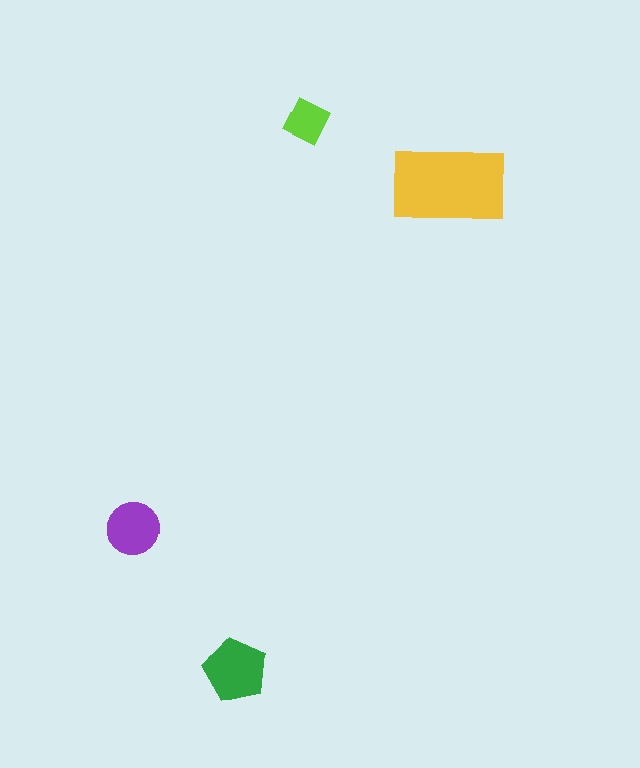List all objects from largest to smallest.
The yellow rectangle, the green pentagon, the purple circle, the lime square.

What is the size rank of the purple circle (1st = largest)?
3rd.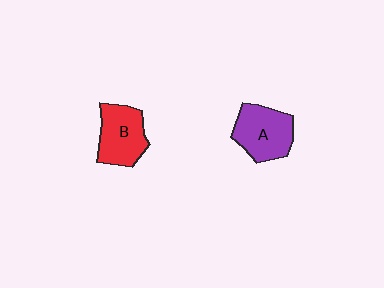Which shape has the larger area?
Shape A (purple).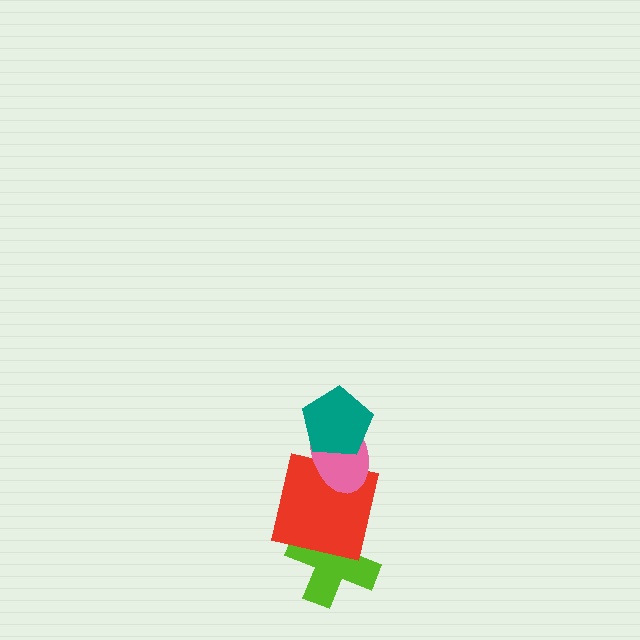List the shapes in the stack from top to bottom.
From top to bottom: the teal pentagon, the pink ellipse, the red square, the lime cross.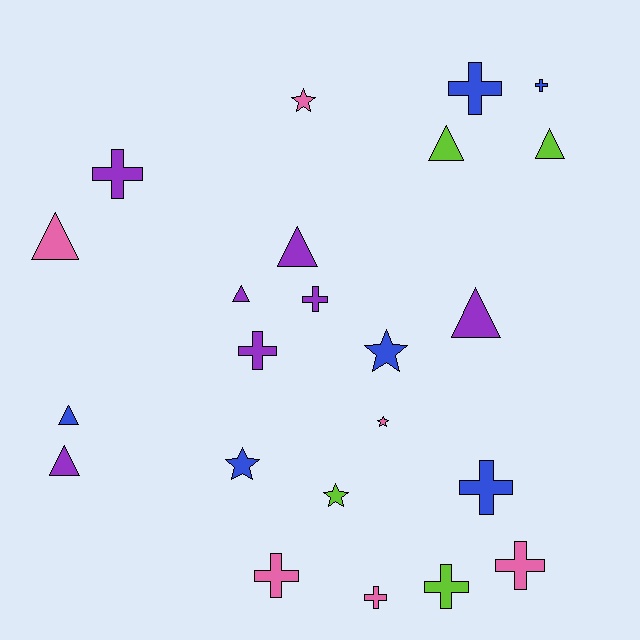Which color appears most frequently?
Purple, with 7 objects.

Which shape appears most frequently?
Cross, with 10 objects.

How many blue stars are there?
There are 2 blue stars.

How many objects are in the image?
There are 23 objects.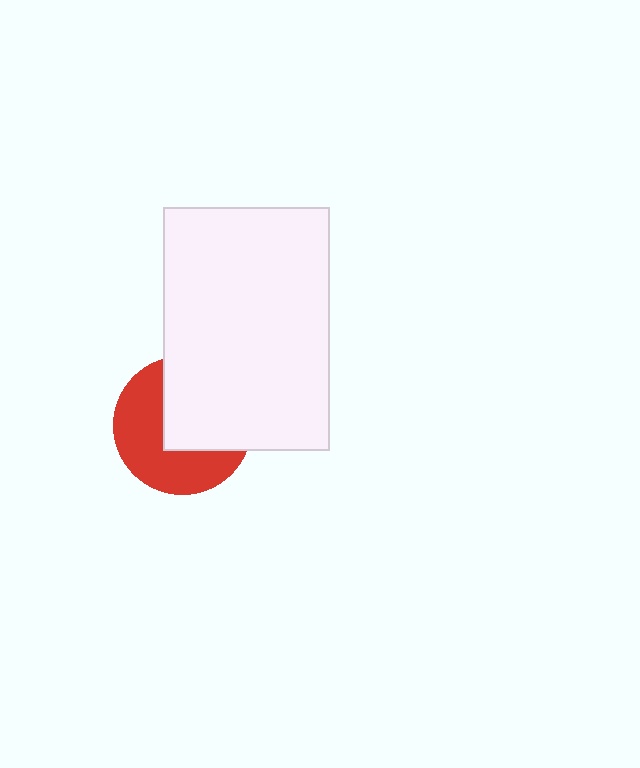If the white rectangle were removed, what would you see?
You would see the complete red circle.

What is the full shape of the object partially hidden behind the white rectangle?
The partially hidden object is a red circle.